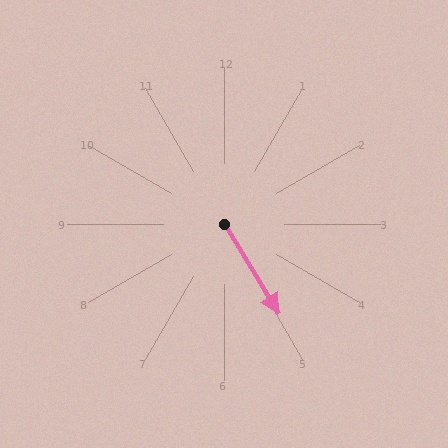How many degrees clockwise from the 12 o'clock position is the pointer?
Approximately 148 degrees.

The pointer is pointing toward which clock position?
Roughly 5 o'clock.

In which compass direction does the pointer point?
Southeast.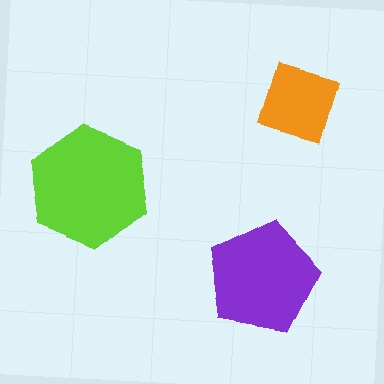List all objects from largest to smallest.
The lime hexagon, the purple pentagon, the orange diamond.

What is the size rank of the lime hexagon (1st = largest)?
1st.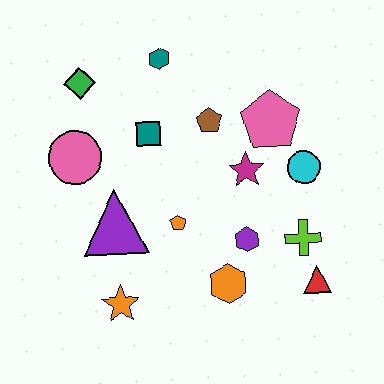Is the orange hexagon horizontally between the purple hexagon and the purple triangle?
Yes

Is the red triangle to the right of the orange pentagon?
Yes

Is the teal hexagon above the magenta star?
Yes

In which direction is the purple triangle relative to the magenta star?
The purple triangle is to the left of the magenta star.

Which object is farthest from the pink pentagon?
The orange star is farthest from the pink pentagon.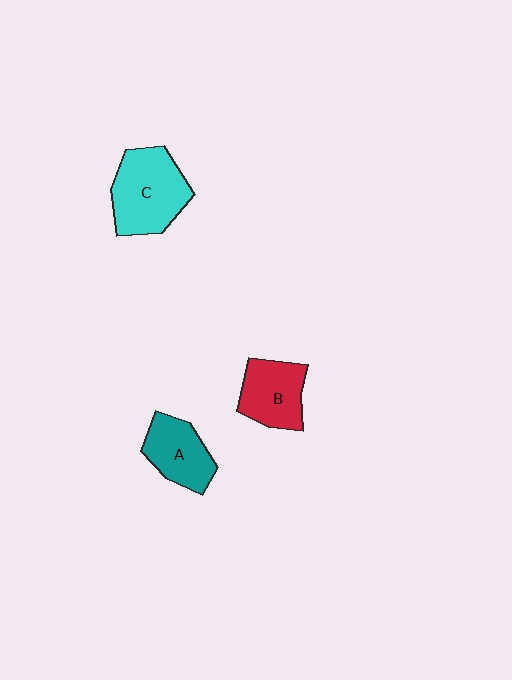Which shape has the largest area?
Shape C (cyan).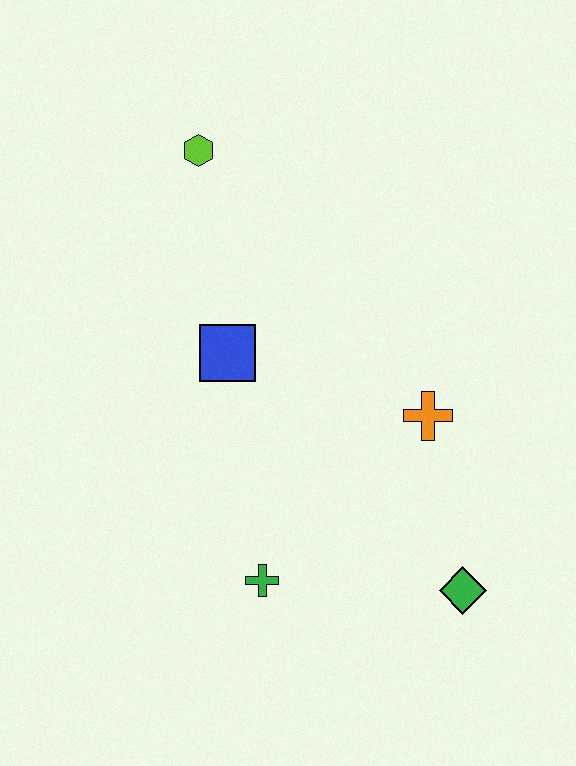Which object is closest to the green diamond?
The orange cross is closest to the green diamond.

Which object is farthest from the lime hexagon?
The green diamond is farthest from the lime hexagon.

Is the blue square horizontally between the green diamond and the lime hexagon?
Yes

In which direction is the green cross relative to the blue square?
The green cross is below the blue square.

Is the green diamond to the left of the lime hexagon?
No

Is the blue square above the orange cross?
Yes